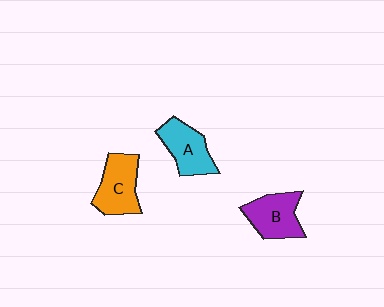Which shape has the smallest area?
Shape A (cyan).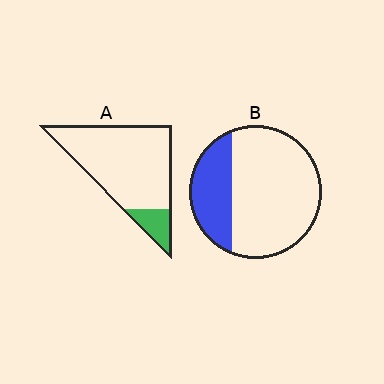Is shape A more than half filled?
No.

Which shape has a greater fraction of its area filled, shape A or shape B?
Shape B.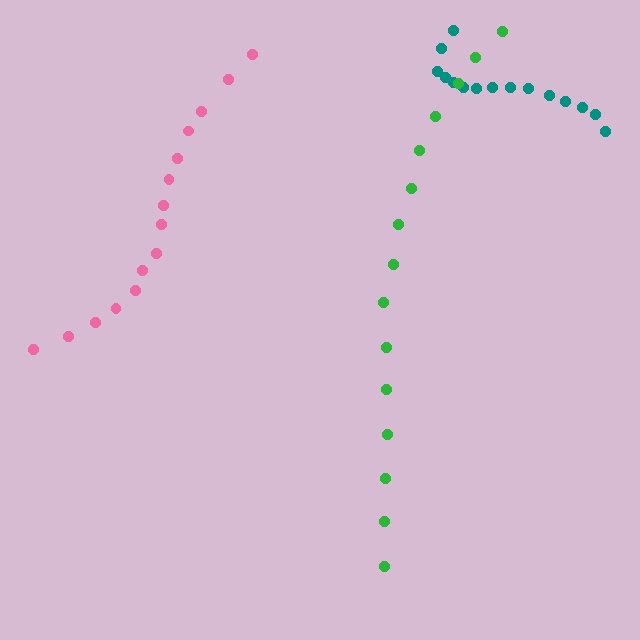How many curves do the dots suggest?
There are 3 distinct paths.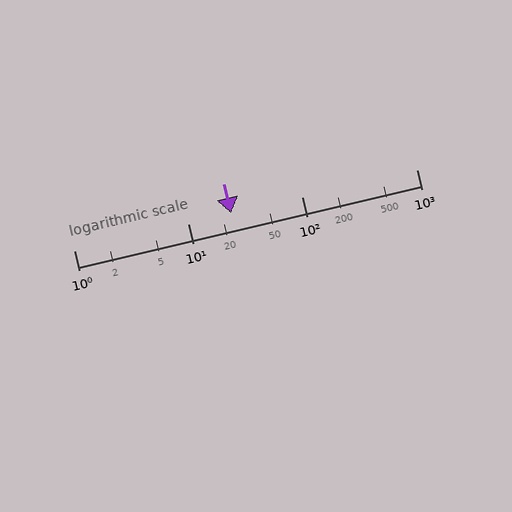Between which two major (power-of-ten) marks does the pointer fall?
The pointer is between 10 and 100.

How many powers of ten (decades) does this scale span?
The scale spans 3 decades, from 1 to 1000.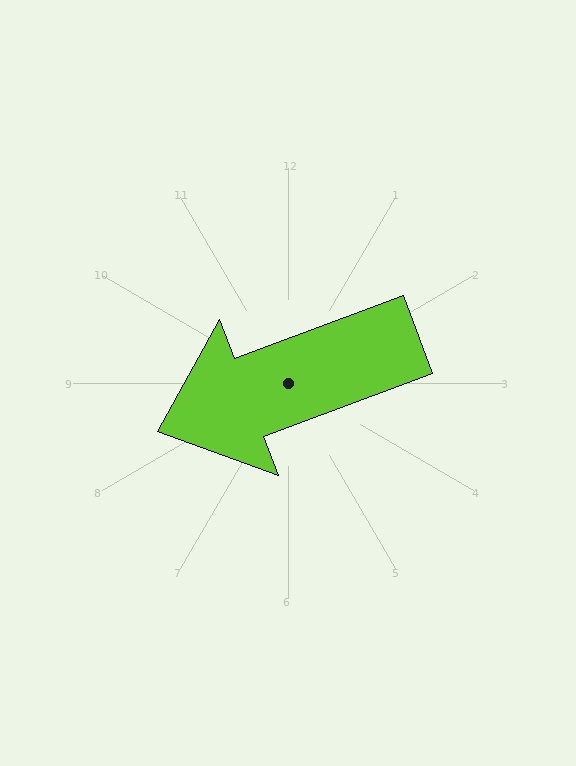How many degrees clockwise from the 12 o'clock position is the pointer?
Approximately 249 degrees.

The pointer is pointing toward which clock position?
Roughly 8 o'clock.